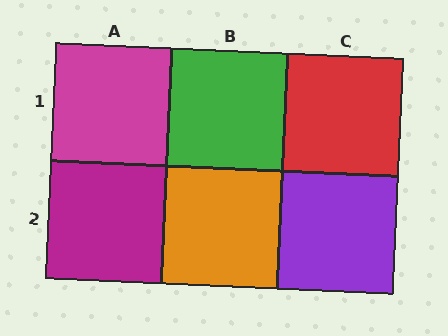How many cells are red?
1 cell is red.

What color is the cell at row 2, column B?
Orange.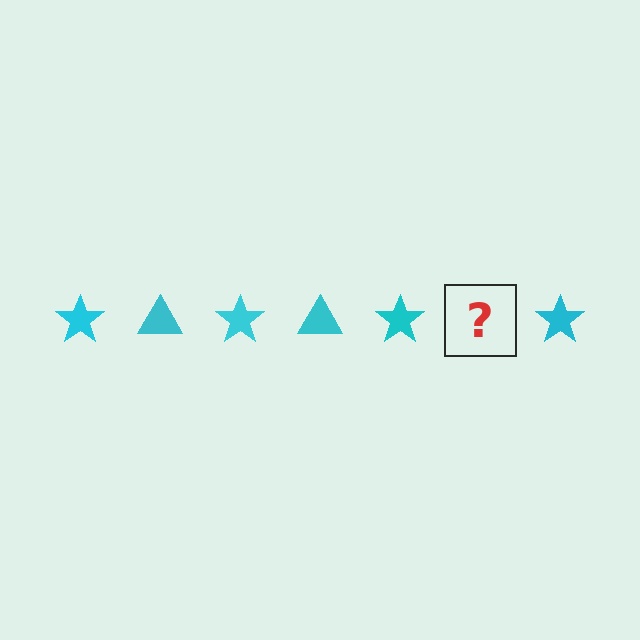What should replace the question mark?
The question mark should be replaced with a cyan triangle.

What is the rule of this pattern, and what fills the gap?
The rule is that the pattern cycles through star, triangle shapes in cyan. The gap should be filled with a cyan triangle.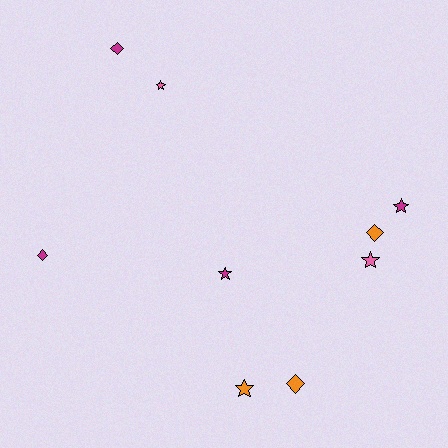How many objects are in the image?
There are 9 objects.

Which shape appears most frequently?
Star, with 5 objects.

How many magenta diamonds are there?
There are 2 magenta diamonds.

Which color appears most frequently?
Magenta, with 4 objects.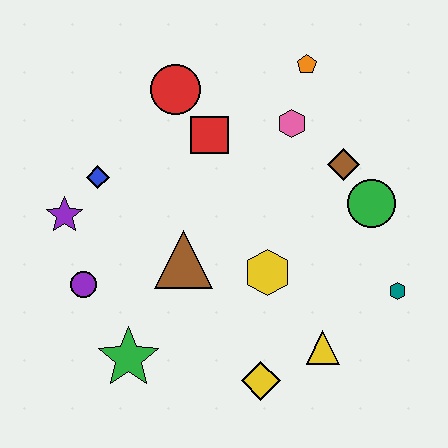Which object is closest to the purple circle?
The purple star is closest to the purple circle.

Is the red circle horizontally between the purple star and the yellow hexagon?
Yes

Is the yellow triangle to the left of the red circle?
No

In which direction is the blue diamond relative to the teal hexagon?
The blue diamond is to the left of the teal hexagon.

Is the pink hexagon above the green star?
Yes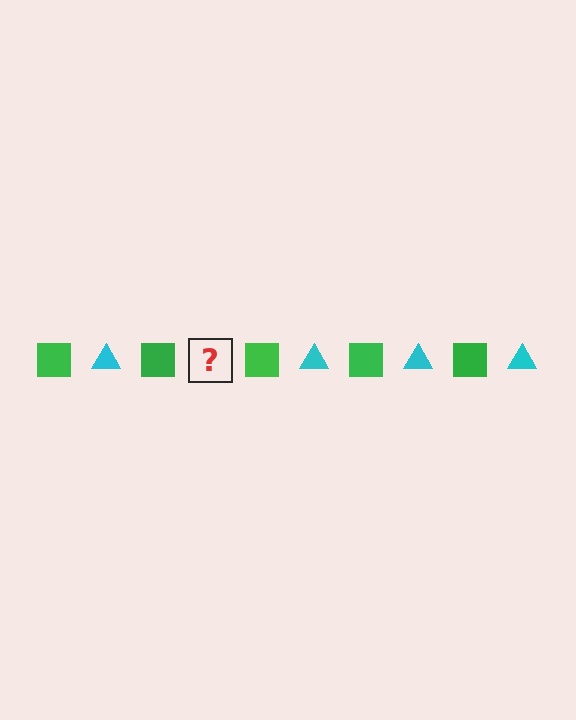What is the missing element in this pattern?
The missing element is a cyan triangle.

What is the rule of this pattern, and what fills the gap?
The rule is that the pattern alternates between green square and cyan triangle. The gap should be filled with a cyan triangle.